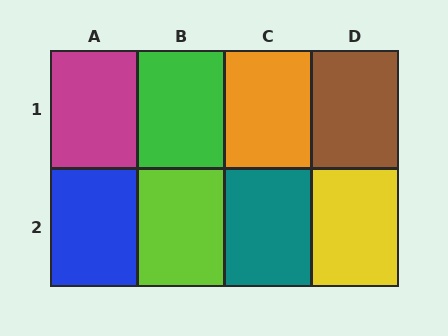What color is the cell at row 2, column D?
Yellow.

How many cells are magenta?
1 cell is magenta.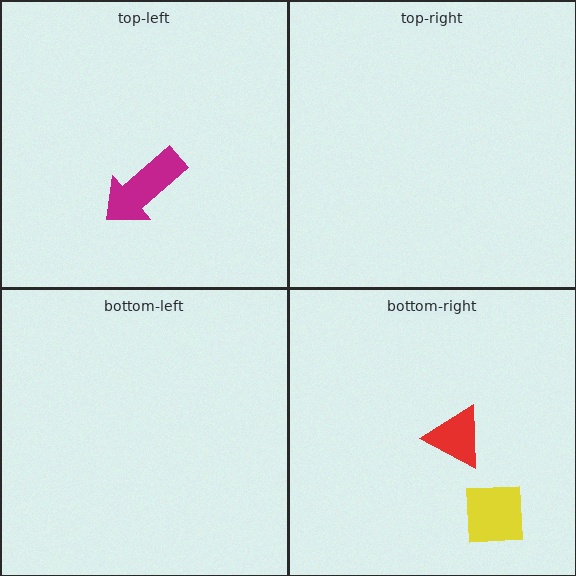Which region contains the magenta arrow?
The top-left region.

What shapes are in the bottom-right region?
The red triangle, the yellow square.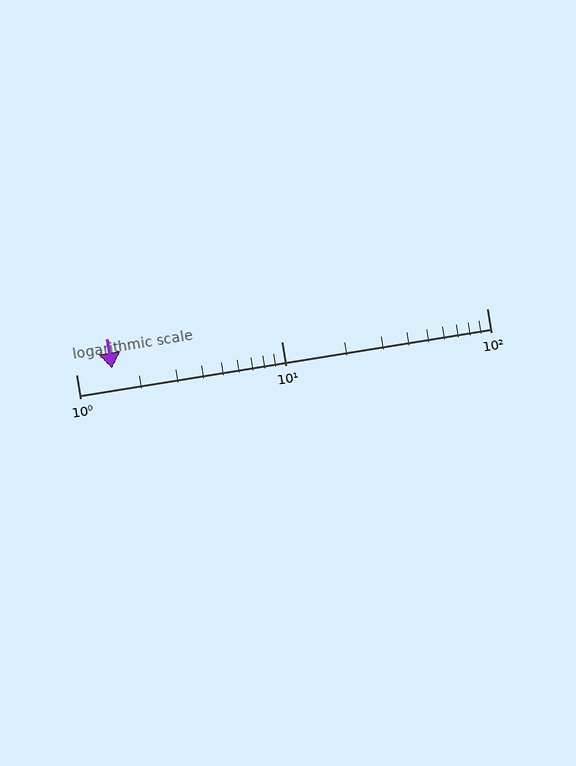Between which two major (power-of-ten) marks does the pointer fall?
The pointer is between 1 and 10.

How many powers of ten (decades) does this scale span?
The scale spans 2 decades, from 1 to 100.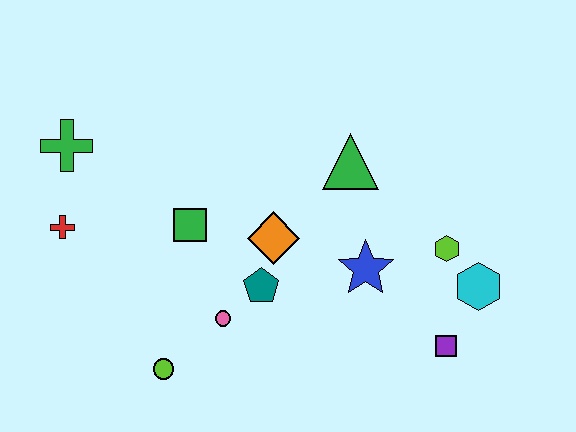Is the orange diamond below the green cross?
Yes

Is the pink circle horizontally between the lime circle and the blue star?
Yes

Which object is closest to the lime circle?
The pink circle is closest to the lime circle.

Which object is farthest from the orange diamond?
The green cross is farthest from the orange diamond.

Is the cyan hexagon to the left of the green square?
No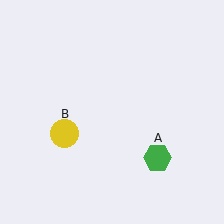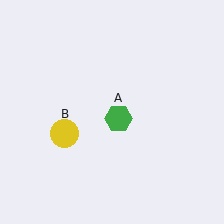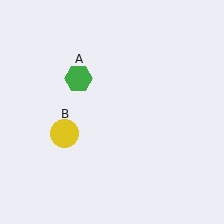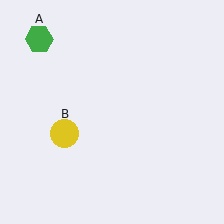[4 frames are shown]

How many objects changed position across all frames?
1 object changed position: green hexagon (object A).